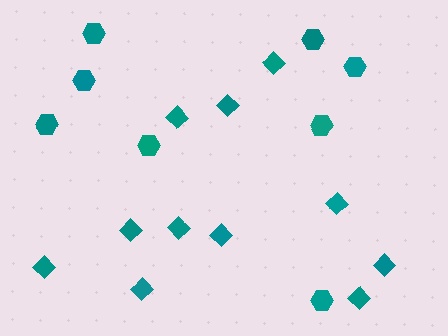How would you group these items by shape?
There are 2 groups: one group of diamonds (11) and one group of hexagons (8).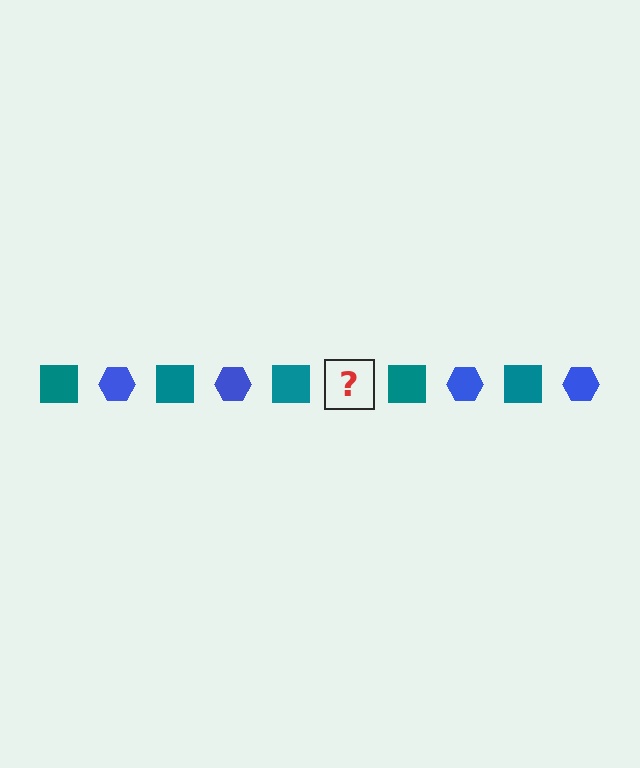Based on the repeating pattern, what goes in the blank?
The blank should be a blue hexagon.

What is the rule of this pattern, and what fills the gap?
The rule is that the pattern alternates between teal square and blue hexagon. The gap should be filled with a blue hexagon.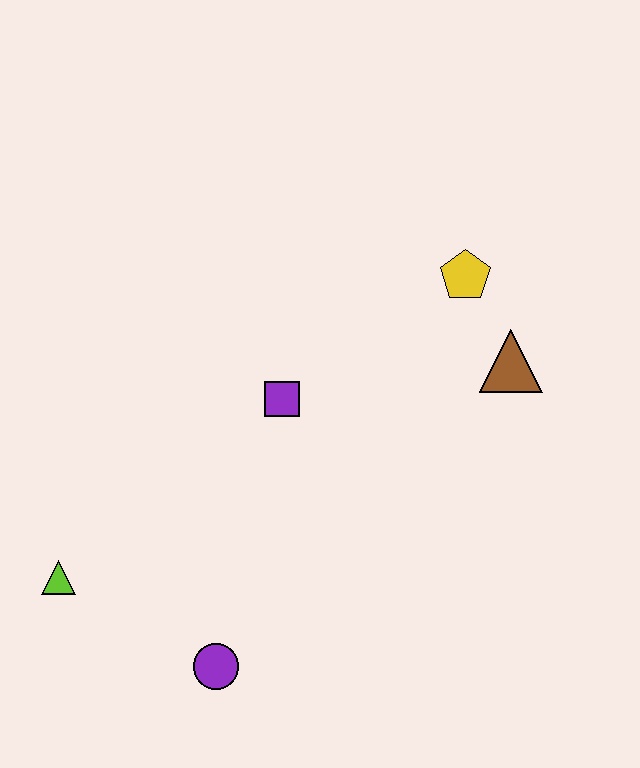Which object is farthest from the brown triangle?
The lime triangle is farthest from the brown triangle.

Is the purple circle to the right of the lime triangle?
Yes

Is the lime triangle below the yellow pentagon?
Yes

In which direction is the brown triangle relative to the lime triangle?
The brown triangle is to the right of the lime triangle.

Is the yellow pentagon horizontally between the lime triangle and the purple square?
No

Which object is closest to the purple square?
The yellow pentagon is closest to the purple square.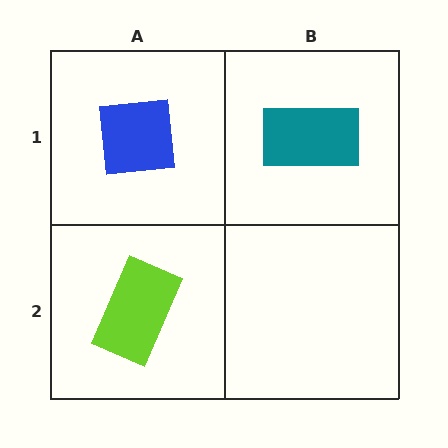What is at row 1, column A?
A blue square.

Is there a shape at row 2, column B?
No, that cell is empty.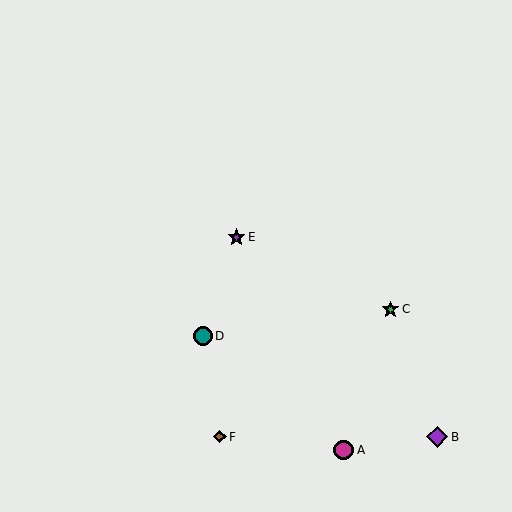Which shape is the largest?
The purple diamond (labeled B) is the largest.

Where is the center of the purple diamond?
The center of the purple diamond is at (437, 437).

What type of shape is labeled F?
Shape F is a brown diamond.